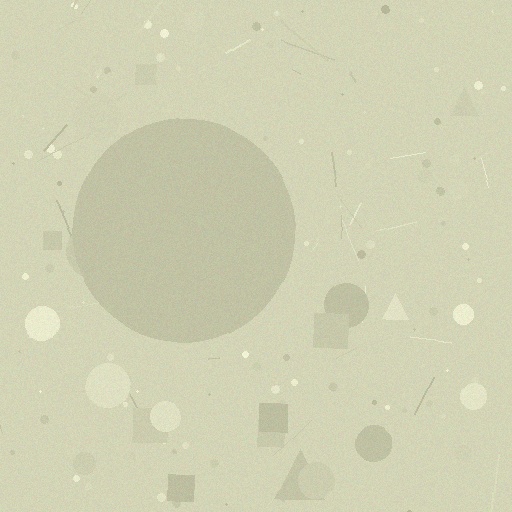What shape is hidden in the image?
A circle is hidden in the image.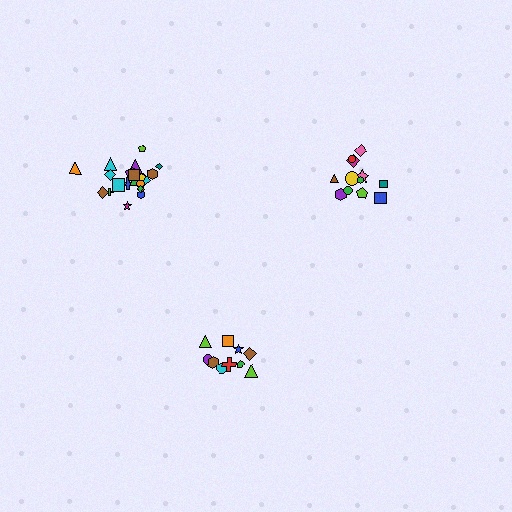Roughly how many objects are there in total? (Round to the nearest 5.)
Roughly 45 objects in total.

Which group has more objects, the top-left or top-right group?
The top-left group.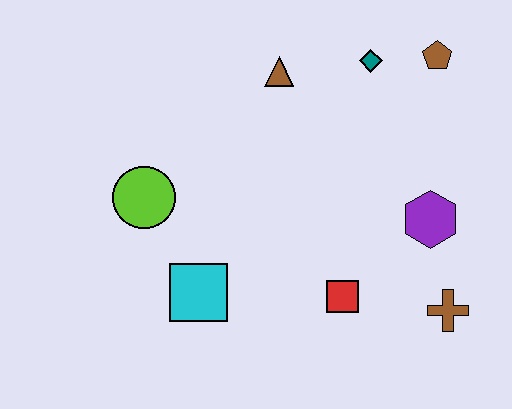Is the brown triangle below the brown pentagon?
Yes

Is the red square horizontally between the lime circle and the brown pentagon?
Yes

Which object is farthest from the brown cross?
The lime circle is farthest from the brown cross.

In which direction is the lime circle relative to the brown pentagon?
The lime circle is to the left of the brown pentagon.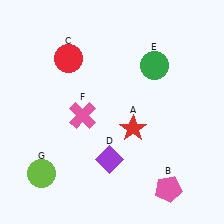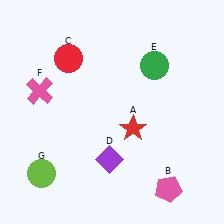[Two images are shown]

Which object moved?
The pink cross (F) moved left.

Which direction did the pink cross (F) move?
The pink cross (F) moved left.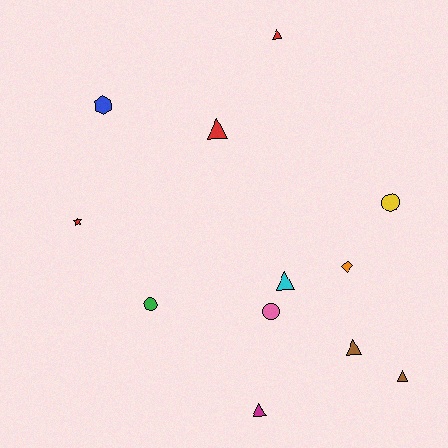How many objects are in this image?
There are 12 objects.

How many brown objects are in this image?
There are 2 brown objects.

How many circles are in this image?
There are 3 circles.